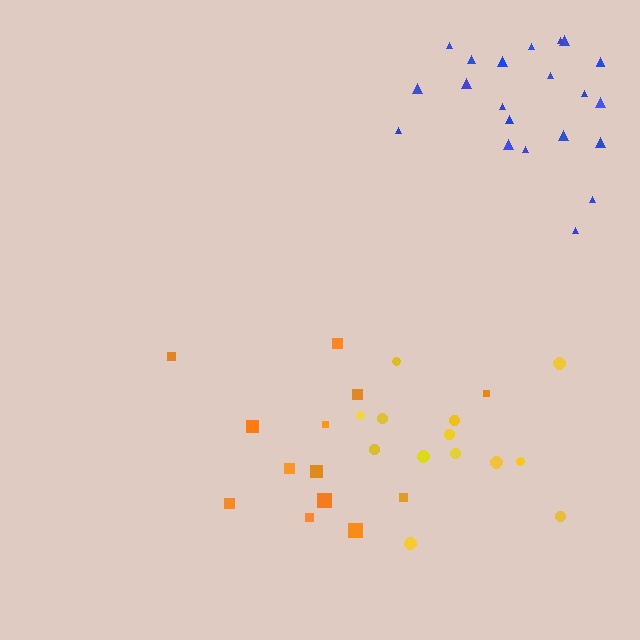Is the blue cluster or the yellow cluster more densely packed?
Blue.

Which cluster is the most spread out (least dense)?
Yellow.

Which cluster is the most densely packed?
Blue.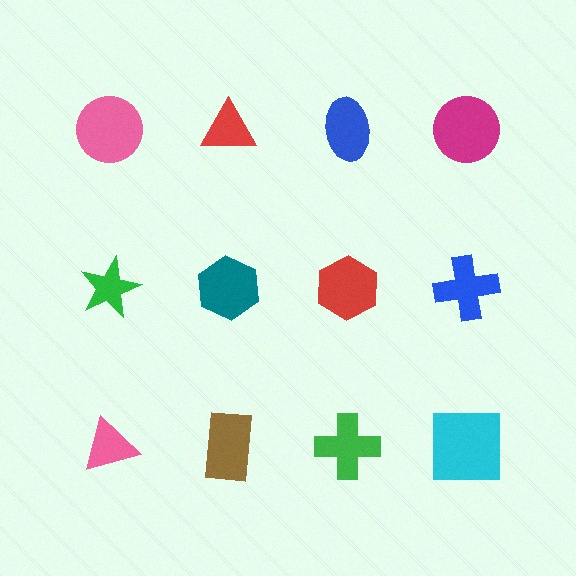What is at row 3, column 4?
A cyan square.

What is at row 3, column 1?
A pink triangle.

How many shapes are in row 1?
4 shapes.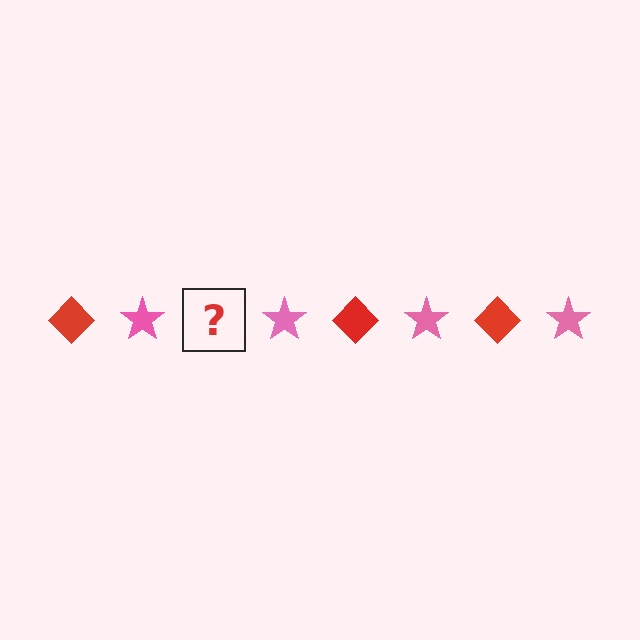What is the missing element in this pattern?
The missing element is a red diamond.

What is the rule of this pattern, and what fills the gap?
The rule is that the pattern alternates between red diamond and pink star. The gap should be filled with a red diamond.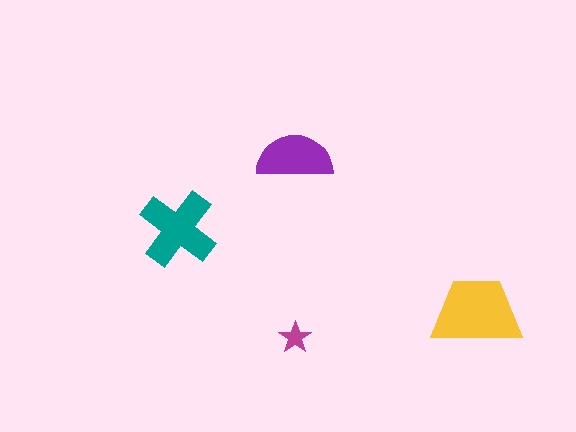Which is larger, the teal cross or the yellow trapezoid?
The yellow trapezoid.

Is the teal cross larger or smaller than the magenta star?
Larger.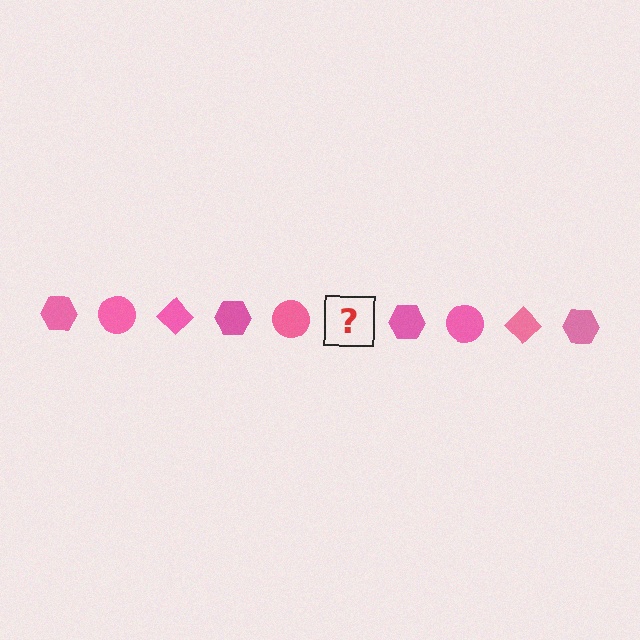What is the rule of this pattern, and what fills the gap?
The rule is that the pattern cycles through hexagon, circle, diamond shapes in pink. The gap should be filled with a pink diamond.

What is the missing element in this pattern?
The missing element is a pink diamond.